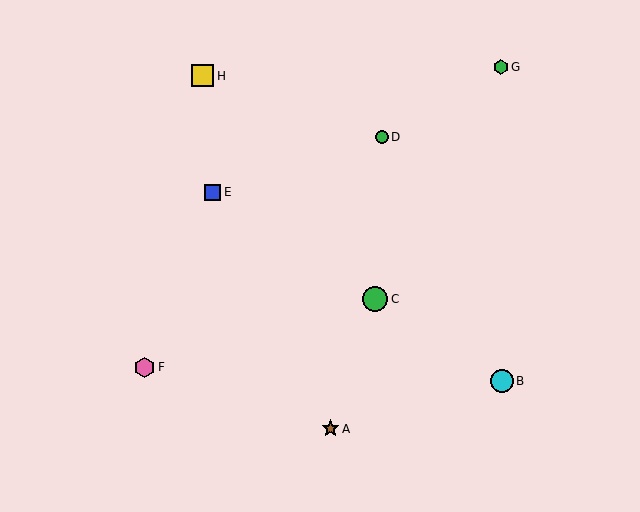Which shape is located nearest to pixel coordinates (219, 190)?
The blue square (labeled E) at (212, 192) is nearest to that location.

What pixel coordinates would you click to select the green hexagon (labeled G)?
Click at (501, 67) to select the green hexagon G.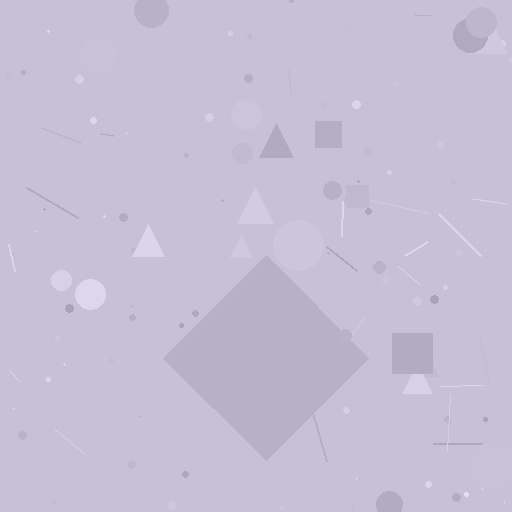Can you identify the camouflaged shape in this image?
The camouflaged shape is a diamond.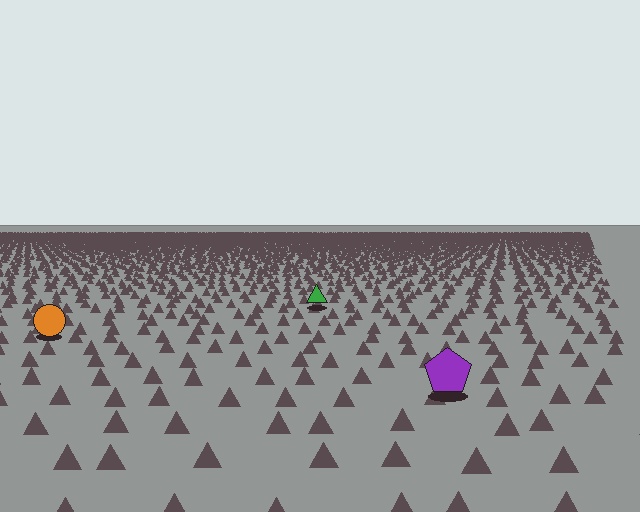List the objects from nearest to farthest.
From nearest to farthest: the purple pentagon, the orange circle, the green triangle.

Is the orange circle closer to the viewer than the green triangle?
Yes. The orange circle is closer — you can tell from the texture gradient: the ground texture is coarser near it.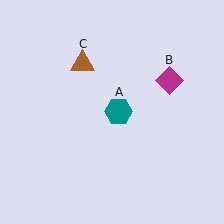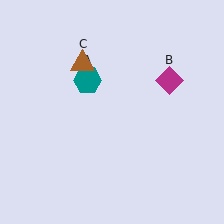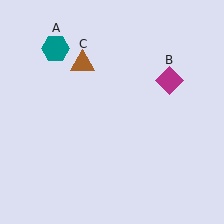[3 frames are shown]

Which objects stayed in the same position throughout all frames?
Magenta diamond (object B) and brown triangle (object C) remained stationary.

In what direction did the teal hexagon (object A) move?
The teal hexagon (object A) moved up and to the left.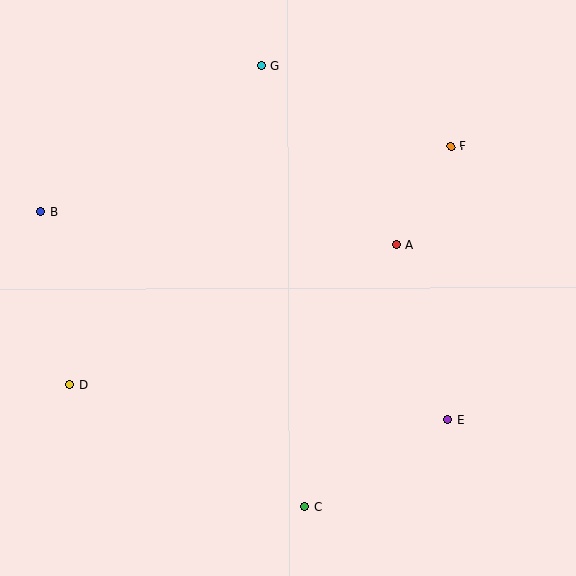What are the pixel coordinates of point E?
Point E is at (448, 420).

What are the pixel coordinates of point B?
Point B is at (40, 212).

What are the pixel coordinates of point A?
Point A is at (396, 244).